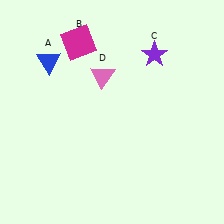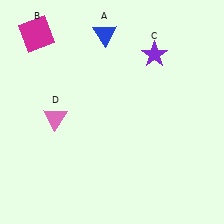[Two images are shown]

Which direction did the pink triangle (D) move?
The pink triangle (D) moved left.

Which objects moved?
The objects that moved are: the blue triangle (A), the magenta square (B), the pink triangle (D).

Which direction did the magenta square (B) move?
The magenta square (B) moved left.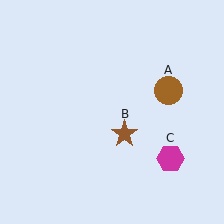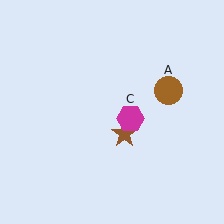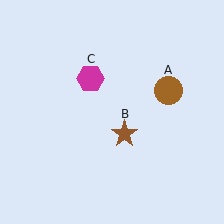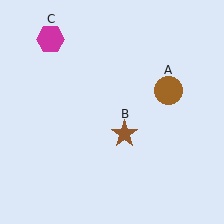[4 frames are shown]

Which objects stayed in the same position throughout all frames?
Brown circle (object A) and brown star (object B) remained stationary.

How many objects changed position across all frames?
1 object changed position: magenta hexagon (object C).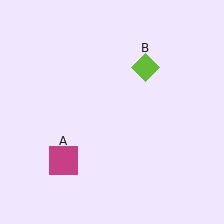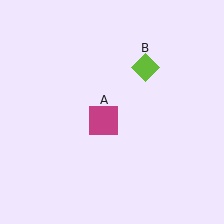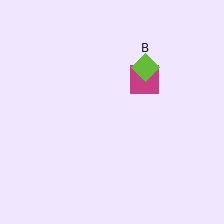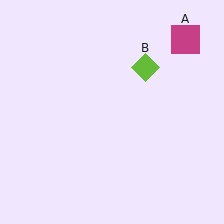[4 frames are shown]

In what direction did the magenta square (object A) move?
The magenta square (object A) moved up and to the right.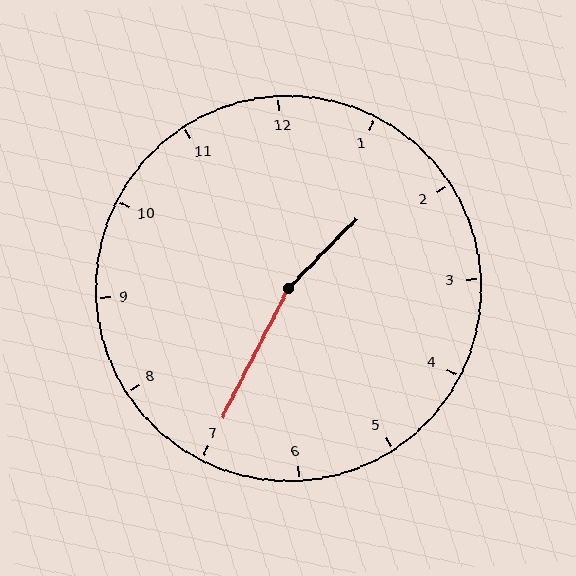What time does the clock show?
1:35.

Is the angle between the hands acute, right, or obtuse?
It is obtuse.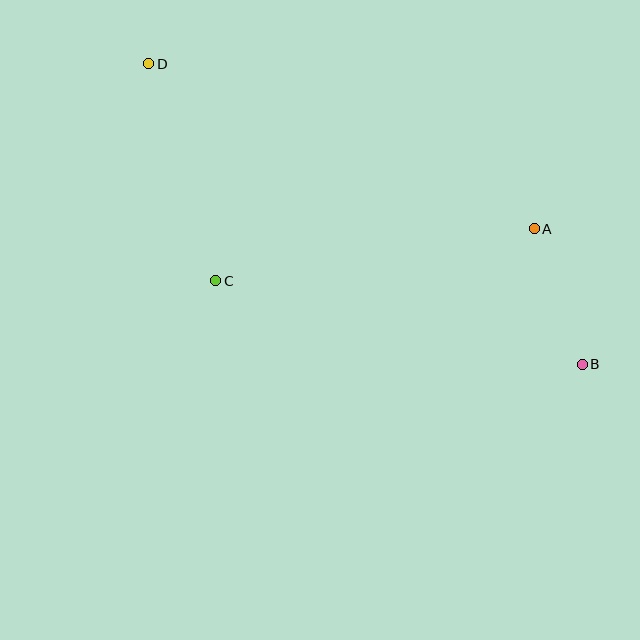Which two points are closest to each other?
Points A and B are closest to each other.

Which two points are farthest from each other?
Points B and D are farthest from each other.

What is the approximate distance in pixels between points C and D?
The distance between C and D is approximately 227 pixels.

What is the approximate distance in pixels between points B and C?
The distance between B and C is approximately 376 pixels.